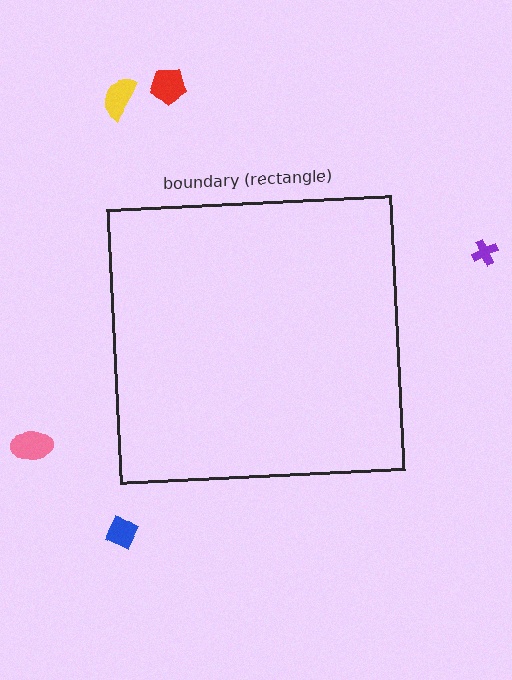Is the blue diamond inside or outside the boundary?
Outside.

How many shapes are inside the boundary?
0 inside, 5 outside.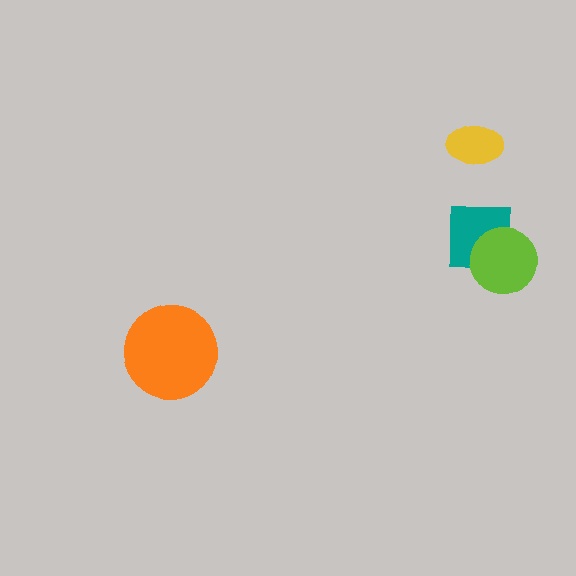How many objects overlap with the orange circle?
0 objects overlap with the orange circle.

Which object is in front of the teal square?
The lime circle is in front of the teal square.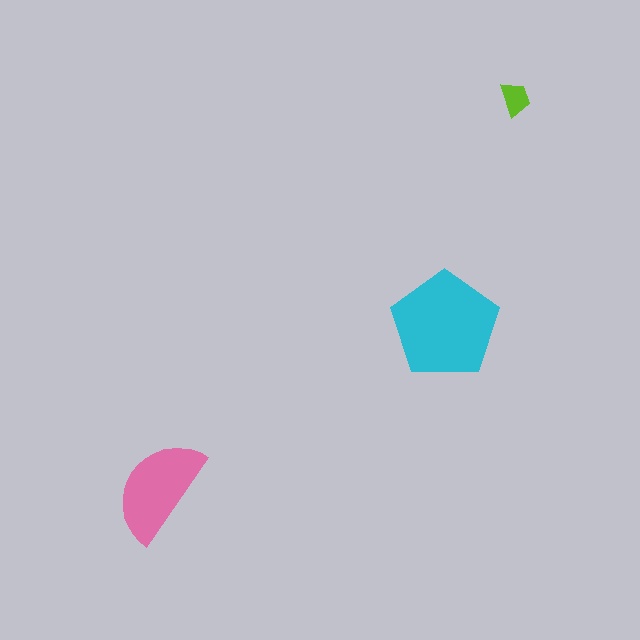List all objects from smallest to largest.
The lime trapezoid, the pink semicircle, the cyan pentagon.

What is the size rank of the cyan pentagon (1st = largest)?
1st.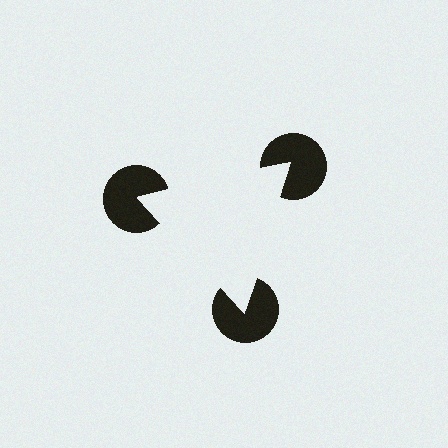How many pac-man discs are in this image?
There are 3 — one at each vertex of the illusory triangle.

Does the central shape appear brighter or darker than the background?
It typically appears slightly brighter than the background, even though no actual brightness change is drawn.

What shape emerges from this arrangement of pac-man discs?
An illusory triangle — its edges are inferred from the aligned wedge cuts in the pac-man discs, not physically drawn.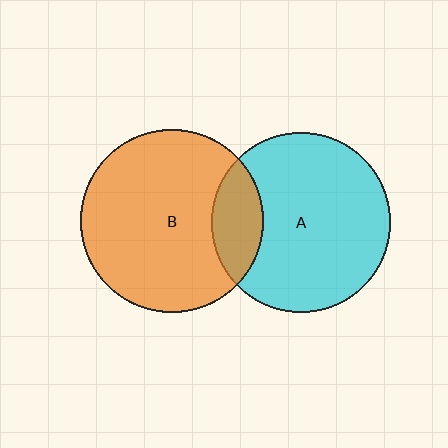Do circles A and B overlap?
Yes.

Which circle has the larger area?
Circle B (orange).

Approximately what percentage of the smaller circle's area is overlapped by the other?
Approximately 20%.